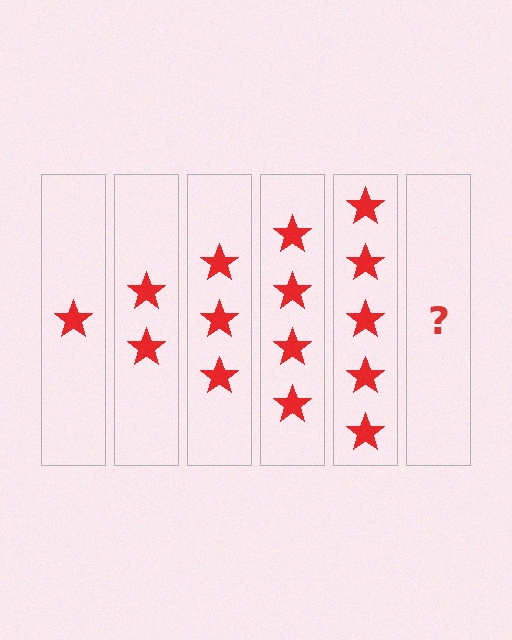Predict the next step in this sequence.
The next step is 6 stars.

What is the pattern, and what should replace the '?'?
The pattern is that each step adds one more star. The '?' should be 6 stars.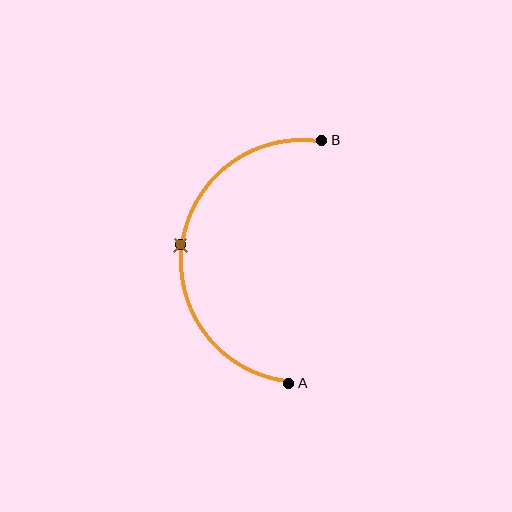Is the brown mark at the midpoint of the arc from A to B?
Yes. The brown mark lies on the arc at equal arc-length from both A and B — it is the arc midpoint.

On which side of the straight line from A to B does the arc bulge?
The arc bulges to the left of the straight line connecting A and B.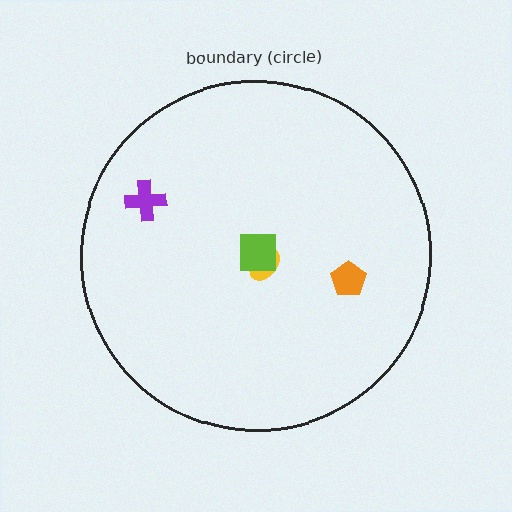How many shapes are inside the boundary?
4 inside, 0 outside.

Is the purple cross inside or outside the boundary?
Inside.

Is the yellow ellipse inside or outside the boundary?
Inside.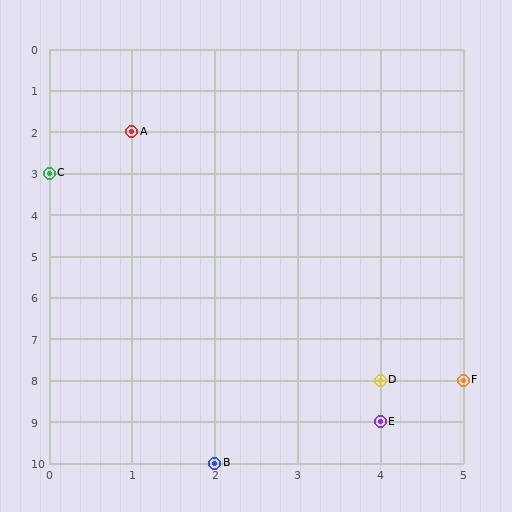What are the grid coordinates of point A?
Point A is at grid coordinates (1, 2).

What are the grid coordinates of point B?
Point B is at grid coordinates (2, 10).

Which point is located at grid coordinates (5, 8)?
Point F is at (5, 8).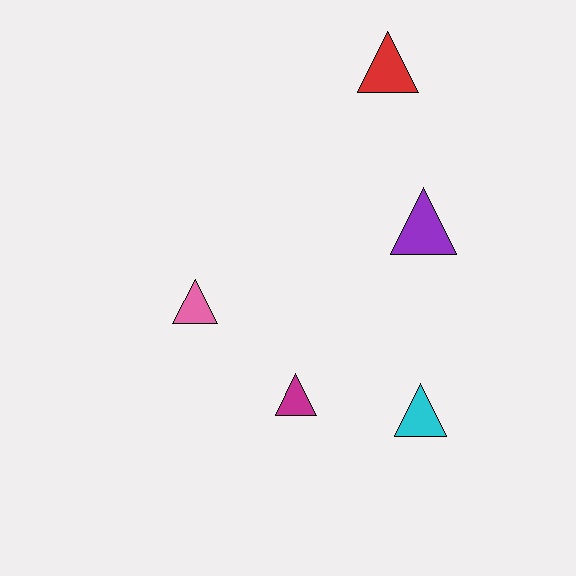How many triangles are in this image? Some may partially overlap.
There are 5 triangles.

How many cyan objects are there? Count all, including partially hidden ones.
There is 1 cyan object.